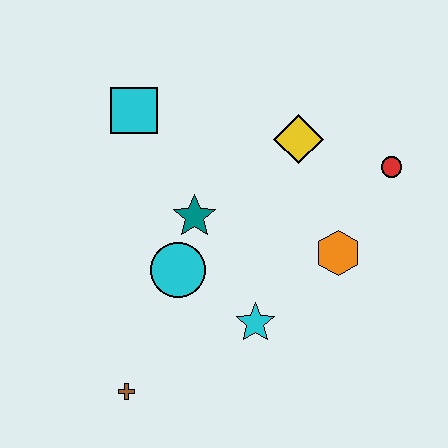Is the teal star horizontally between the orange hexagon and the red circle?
No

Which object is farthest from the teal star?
The red circle is farthest from the teal star.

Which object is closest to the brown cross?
The cyan circle is closest to the brown cross.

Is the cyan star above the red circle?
No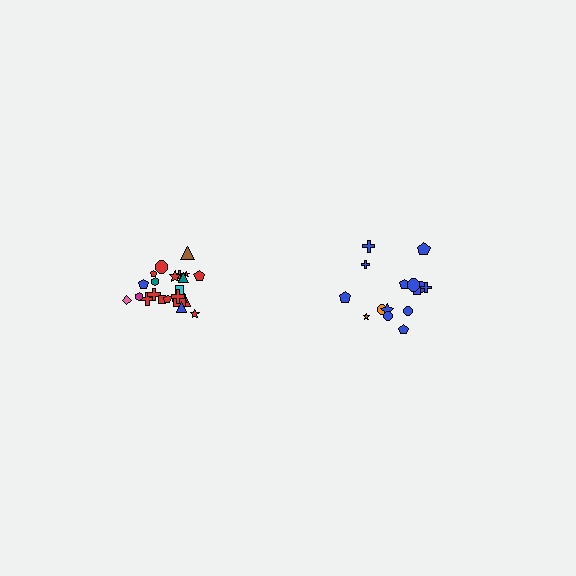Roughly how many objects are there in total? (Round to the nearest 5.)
Roughly 40 objects in total.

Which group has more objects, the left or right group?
The left group.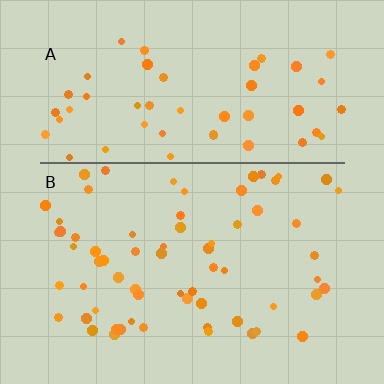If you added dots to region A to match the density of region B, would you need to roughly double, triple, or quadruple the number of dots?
Approximately double.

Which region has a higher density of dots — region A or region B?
B (the bottom).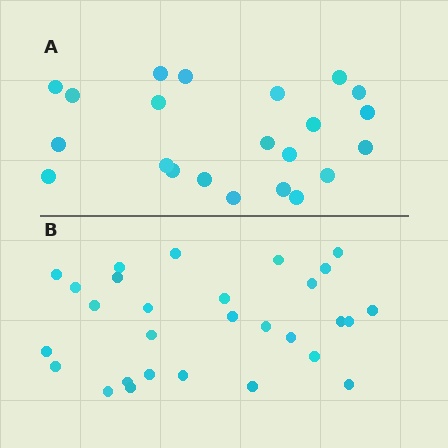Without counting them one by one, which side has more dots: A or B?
Region B (the bottom region) has more dots.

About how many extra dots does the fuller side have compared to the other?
Region B has roughly 8 or so more dots than region A.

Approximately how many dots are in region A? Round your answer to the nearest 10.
About 20 dots. (The exact count is 22, which rounds to 20.)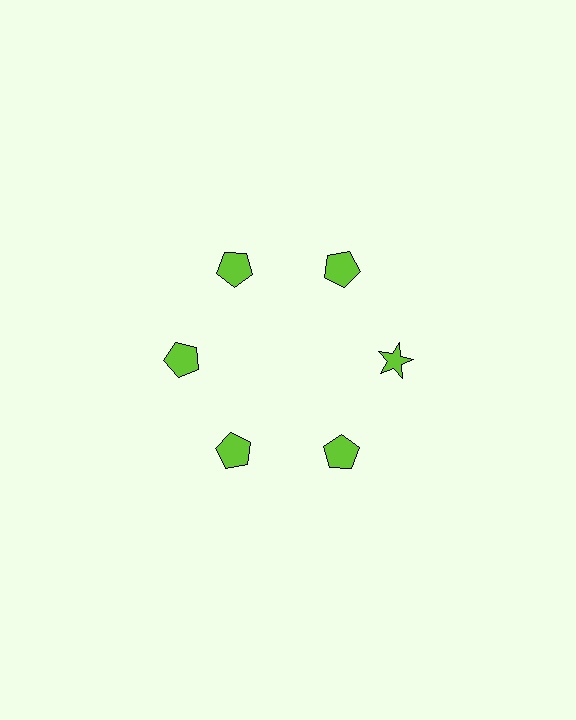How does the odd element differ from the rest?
It has a different shape: star instead of pentagon.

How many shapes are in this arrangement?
There are 6 shapes arranged in a ring pattern.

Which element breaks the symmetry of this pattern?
The lime star at roughly the 3 o'clock position breaks the symmetry. All other shapes are lime pentagons.